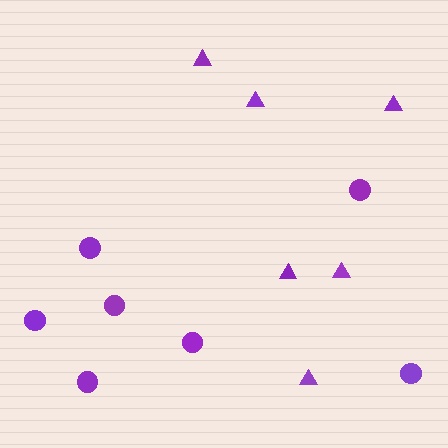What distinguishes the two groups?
There are 2 groups: one group of circles (7) and one group of triangles (6).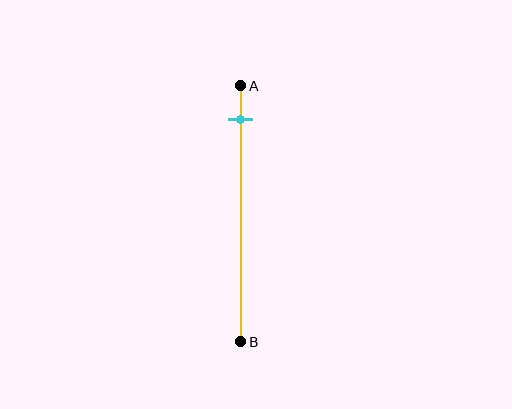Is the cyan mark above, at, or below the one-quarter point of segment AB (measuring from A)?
The cyan mark is above the one-quarter point of segment AB.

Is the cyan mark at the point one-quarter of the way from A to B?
No, the mark is at about 15% from A, not at the 25% one-quarter point.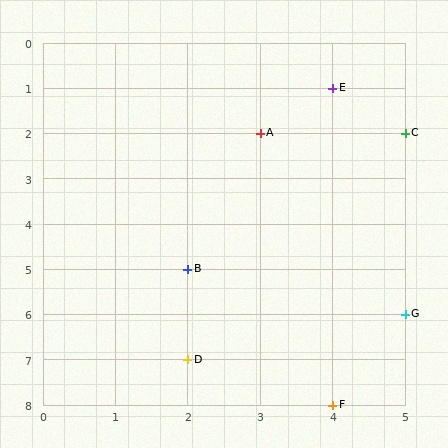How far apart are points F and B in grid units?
Points F and B are 2 columns and 3 rows apart (about 3.6 grid units diagonally).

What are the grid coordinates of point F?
Point F is at grid coordinates (4, 8).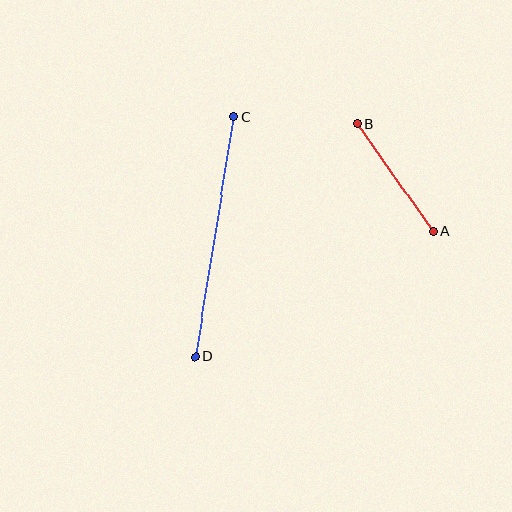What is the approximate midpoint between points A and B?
The midpoint is at approximately (395, 178) pixels.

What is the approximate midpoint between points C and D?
The midpoint is at approximately (214, 237) pixels.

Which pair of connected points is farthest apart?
Points C and D are farthest apart.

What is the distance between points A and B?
The distance is approximately 131 pixels.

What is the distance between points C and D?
The distance is approximately 243 pixels.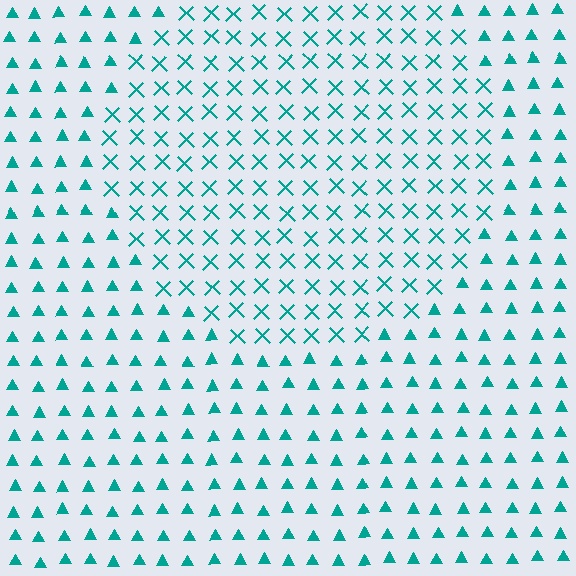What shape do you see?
I see a circle.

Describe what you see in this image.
The image is filled with small teal elements arranged in a uniform grid. A circle-shaped region contains X marks, while the surrounding area contains triangles. The boundary is defined purely by the change in element shape.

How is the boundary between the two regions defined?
The boundary is defined by a change in element shape: X marks inside vs. triangles outside. All elements share the same color and spacing.